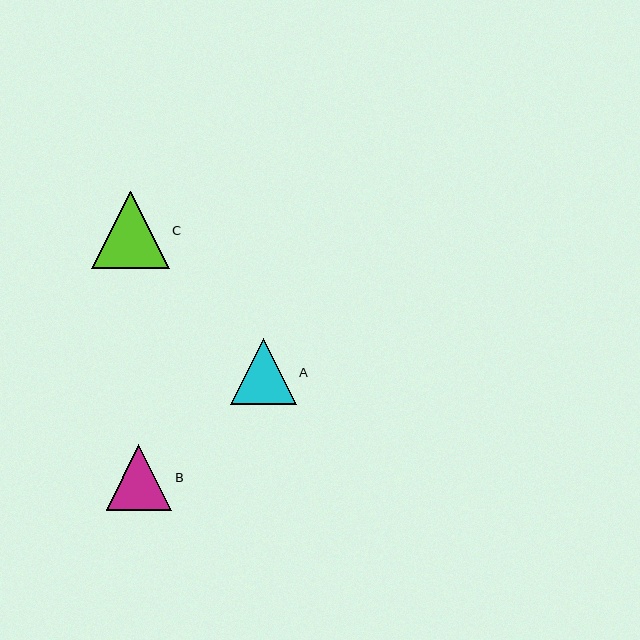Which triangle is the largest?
Triangle C is the largest with a size of approximately 78 pixels.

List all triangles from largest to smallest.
From largest to smallest: C, B, A.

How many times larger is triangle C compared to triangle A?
Triangle C is approximately 1.2 times the size of triangle A.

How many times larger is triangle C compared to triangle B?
Triangle C is approximately 1.2 times the size of triangle B.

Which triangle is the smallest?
Triangle A is the smallest with a size of approximately 66 pixels.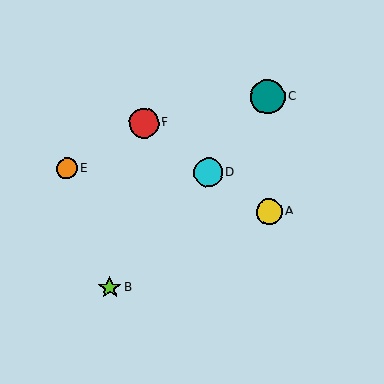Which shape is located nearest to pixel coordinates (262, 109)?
The teal circle (labeled C) at (268, 97) is nearest to that location.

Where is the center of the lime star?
The center of the lime star is at (110, 288).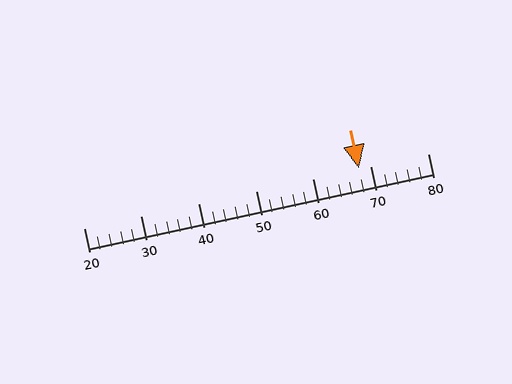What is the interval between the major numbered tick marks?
The major tick marks are spaced 10 units apart.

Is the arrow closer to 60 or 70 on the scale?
The arrow is closer to 70.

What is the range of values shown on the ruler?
The ruler shows values from 20 to 80.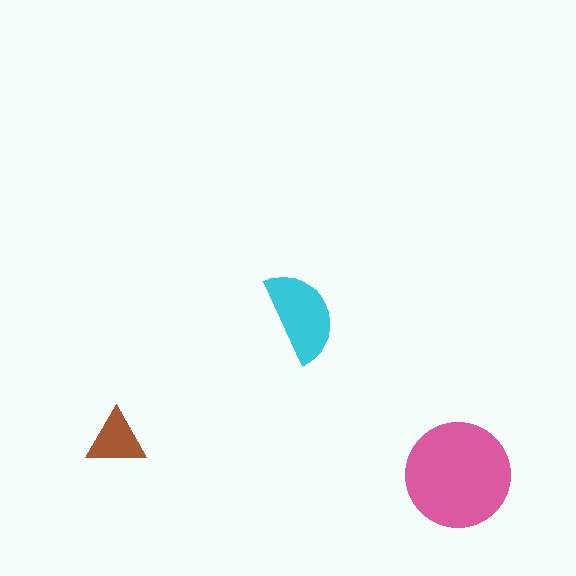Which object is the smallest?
The brown triangle.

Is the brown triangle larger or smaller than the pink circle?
Smaller.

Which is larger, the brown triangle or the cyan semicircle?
The cyan semicircle.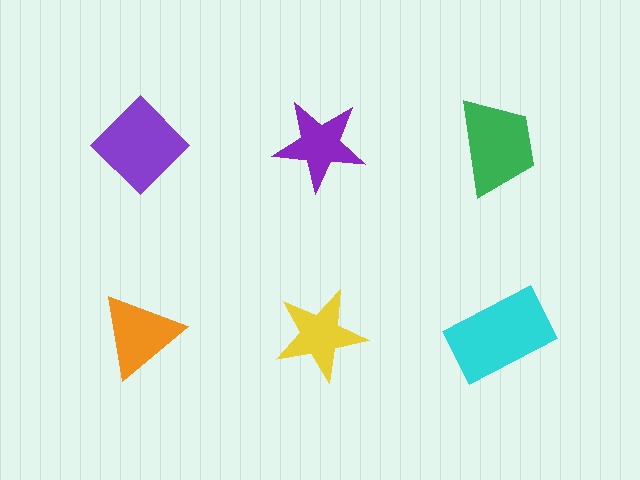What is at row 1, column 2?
A purple star.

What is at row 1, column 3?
A green trapezoid.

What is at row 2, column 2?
A yellow star.